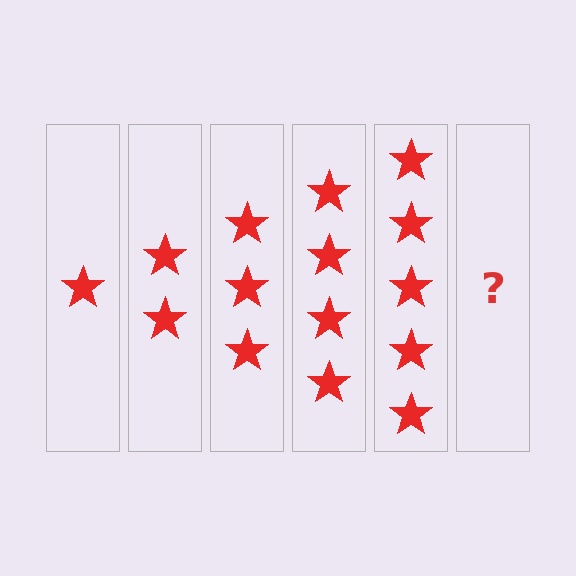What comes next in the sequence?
The next element should be 6 stars.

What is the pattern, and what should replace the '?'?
The pattern is that each step adds one more star. The '?' should be 6 stars.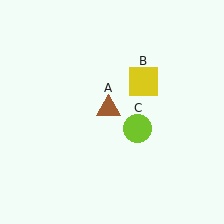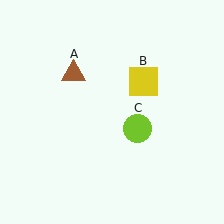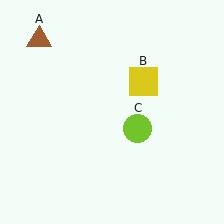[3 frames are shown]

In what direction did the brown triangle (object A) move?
The brown triangle (object A) moved up and to the left.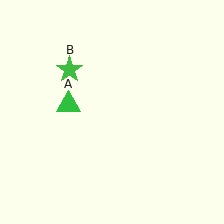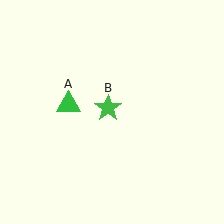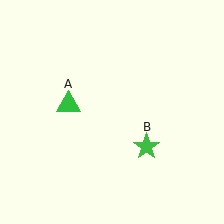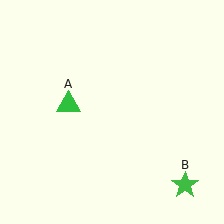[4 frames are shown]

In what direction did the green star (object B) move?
The green star (object B) moved down and to the right.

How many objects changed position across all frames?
1 object changed position: green star (object B).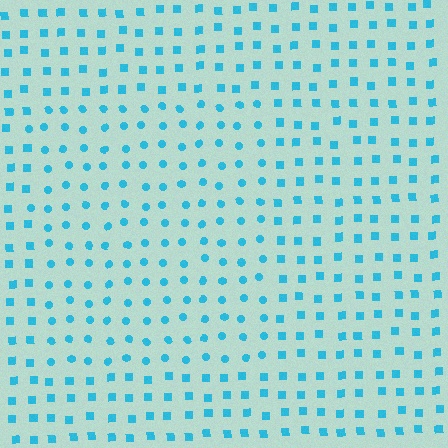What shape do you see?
I see a rectangle.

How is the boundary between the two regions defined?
The boundary is defined by a change in element shape: circles inside vs. squares outside. All elements share the same color and spacing.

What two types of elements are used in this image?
The image uses circles inside the rectangle region and squares outside it.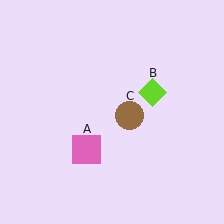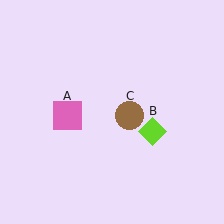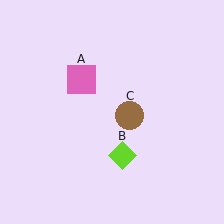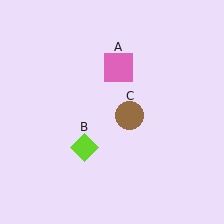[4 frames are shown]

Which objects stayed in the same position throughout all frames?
Brown circle (object C) remained stationary.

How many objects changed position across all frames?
2 objects changed position: pink square (object A), lime diamond (object B).